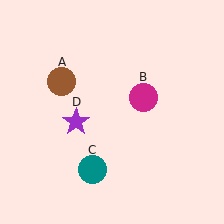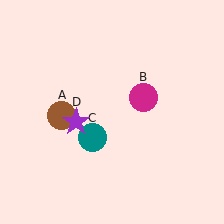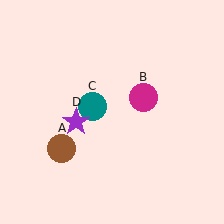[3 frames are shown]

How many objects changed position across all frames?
2 objects changed position: brown circle (object A), teal circle (object C).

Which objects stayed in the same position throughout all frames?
Magenta circle (object B) and purple star (object D) remained stationary.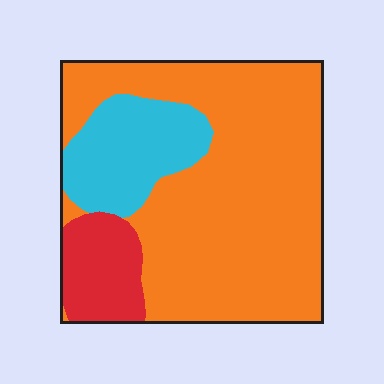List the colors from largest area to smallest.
From largest to smallest: orange, cyan, red.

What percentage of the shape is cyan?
Cyan takes up less than a quarter of the shape.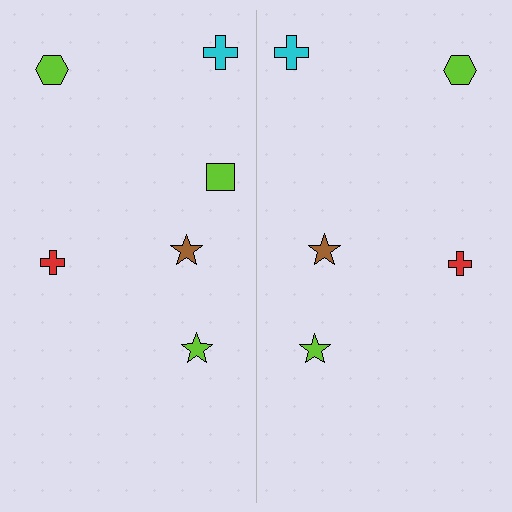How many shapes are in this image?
There are 11 shapes in this image.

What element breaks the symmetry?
A lime square is missing from the right side.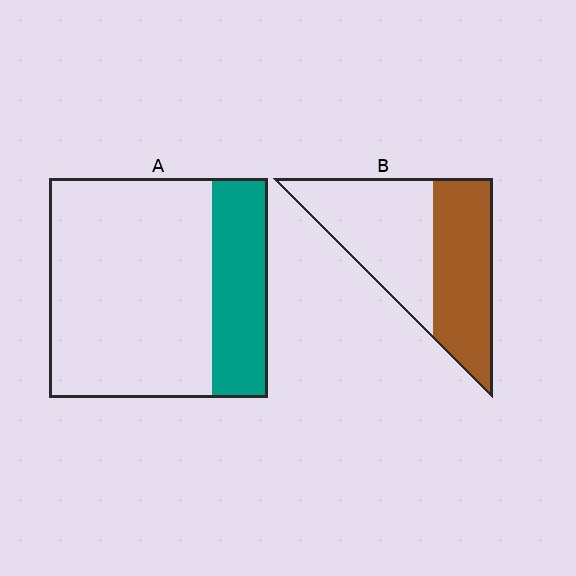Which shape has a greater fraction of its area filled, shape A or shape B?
Shape B.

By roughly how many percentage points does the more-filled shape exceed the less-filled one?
By roughly 20 percentage points (B over A).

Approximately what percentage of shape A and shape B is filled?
A is approximately 25% and B is approximately 45%.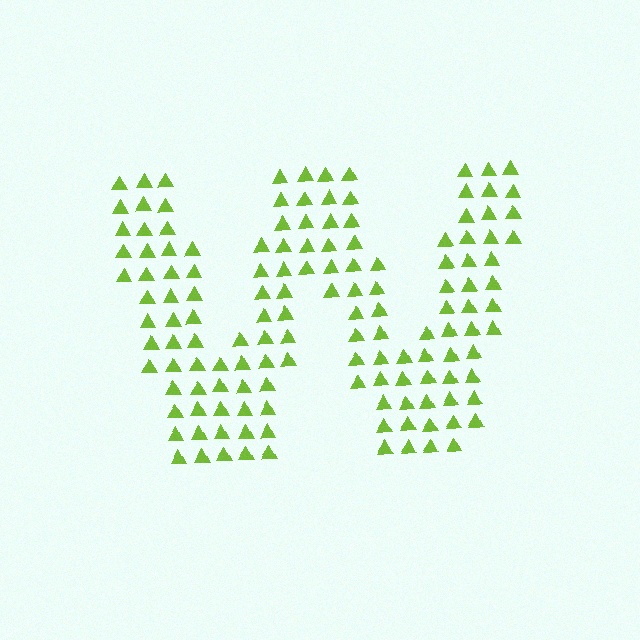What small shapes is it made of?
It is made of small triangles.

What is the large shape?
The large shape is the letter W.